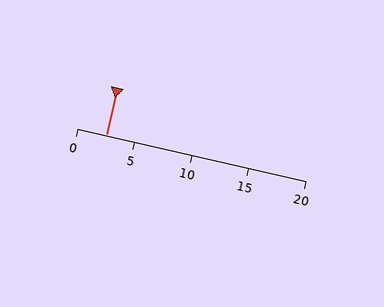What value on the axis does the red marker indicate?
The marker indicates approximately 2.5.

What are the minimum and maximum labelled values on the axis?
The axis runs from 0 to 20.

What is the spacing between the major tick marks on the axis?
The major ticks are spaced 5 apart.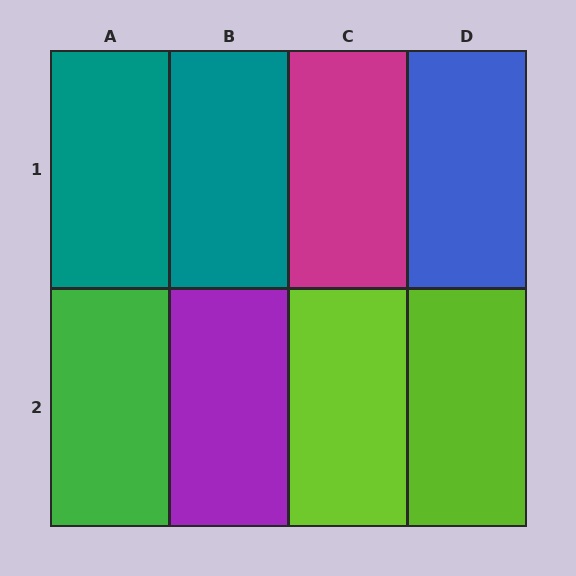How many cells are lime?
2 cells are lime.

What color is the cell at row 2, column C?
Lime.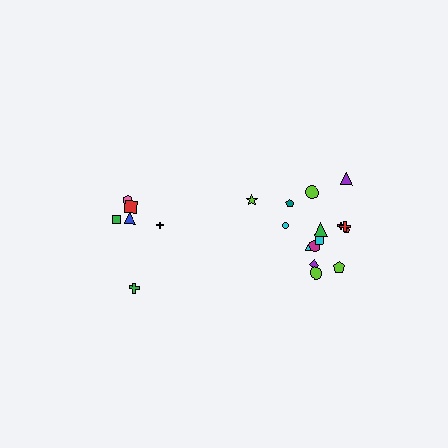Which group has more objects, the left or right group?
The right group.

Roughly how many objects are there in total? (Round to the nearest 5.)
Roughly 20 objects in total.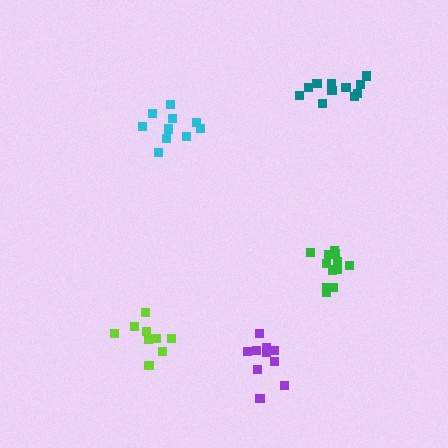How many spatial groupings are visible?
There are 5 spatial groupings.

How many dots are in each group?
Group 1: 12 dots, Group 2: 10 dots, Group 3: 10 dots, Group 4: 10 dots, Group 5: 12 dots (54 total).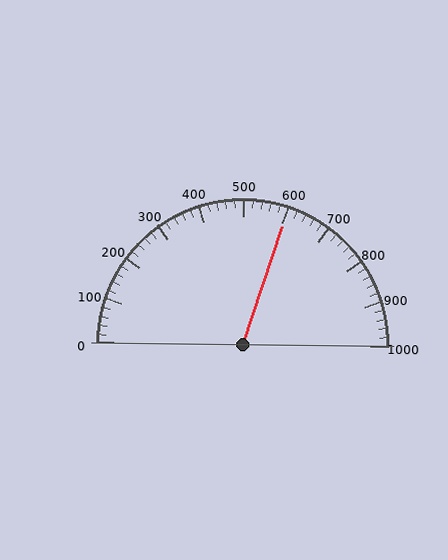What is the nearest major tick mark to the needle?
The nearest major tick mark is 600.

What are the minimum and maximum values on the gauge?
The gauge ranges from 0 to 1000.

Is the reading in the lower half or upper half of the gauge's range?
The reading is in the upper half of the range (0 to 1000).